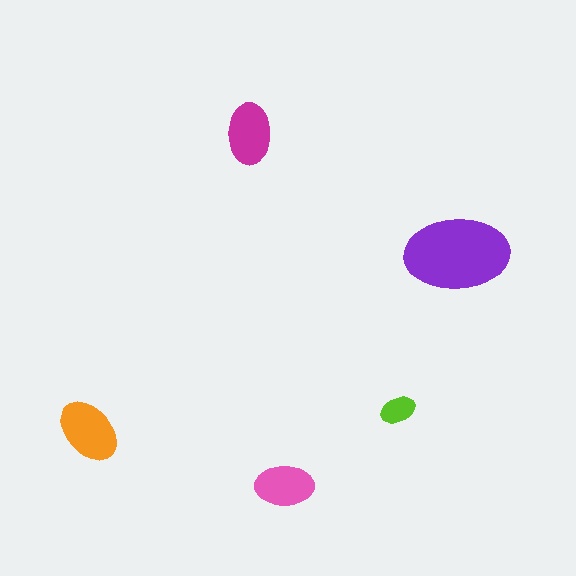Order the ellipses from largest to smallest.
the purple one, the orange one, the magenta one, the pink one, the lime one.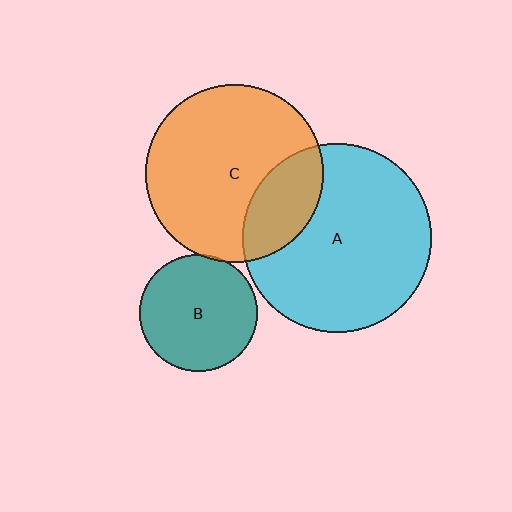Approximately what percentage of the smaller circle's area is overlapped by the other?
Approximately 25%.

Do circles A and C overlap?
Yes.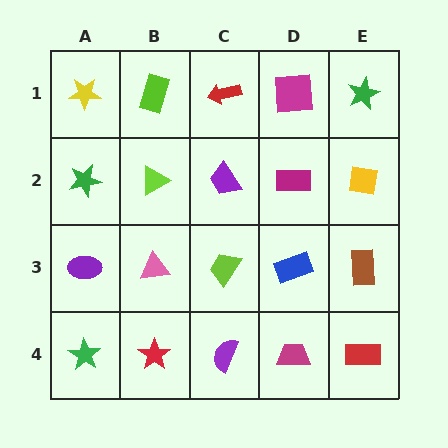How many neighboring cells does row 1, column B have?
3.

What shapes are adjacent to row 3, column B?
A lime triangle (row 2, column B), a red star (row 4, column B), a purple ellipse (row 3, column A), a lime trapezoid (row 3, column C).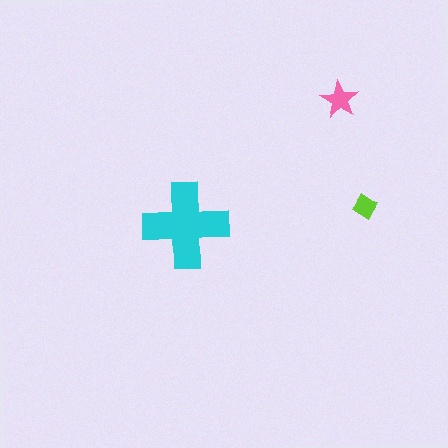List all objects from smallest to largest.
The lime diamond, the pink star, the cyan cross.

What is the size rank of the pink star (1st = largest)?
2nd.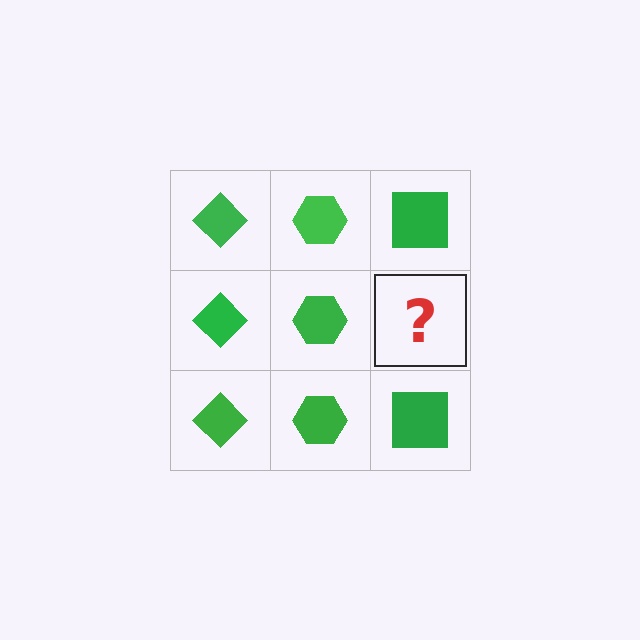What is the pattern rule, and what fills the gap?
The rule is that each column has a consistent shape. The gap should be filled with a green square.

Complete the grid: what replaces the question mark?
The question mark should be replaced with a green square.